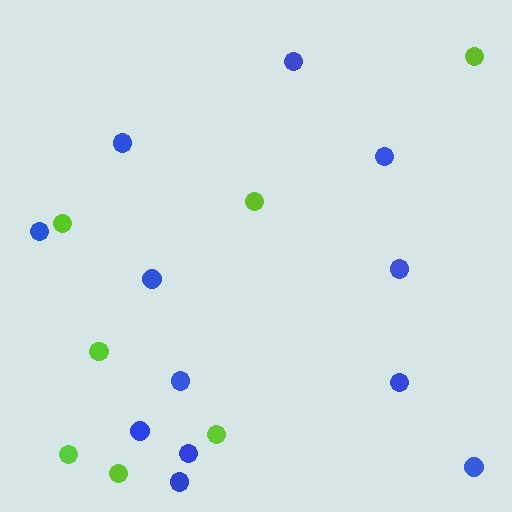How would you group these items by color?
There are 2 groups: one group of blue circles (12) and one group of lime circles (7).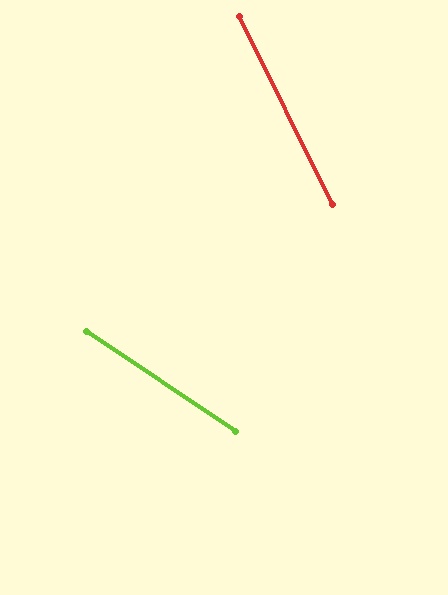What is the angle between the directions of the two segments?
Approximately 30 degrees.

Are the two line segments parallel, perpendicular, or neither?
Neither parallel nor perpendicular — they differ by about 30°.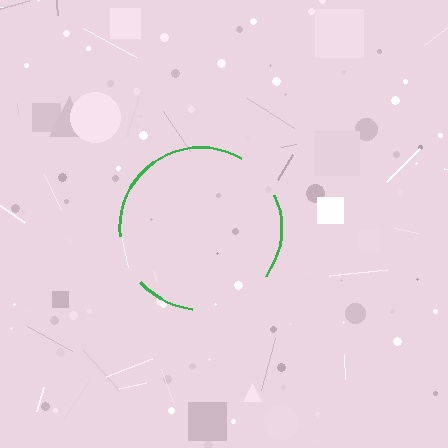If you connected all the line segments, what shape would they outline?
They would outline a circle.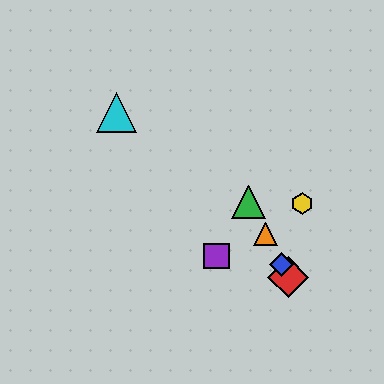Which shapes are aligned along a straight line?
The red diamond, the blue diamond, the green triangle, the orange triangle are aligned along a straight line.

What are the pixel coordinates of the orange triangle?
The orange triangle is at (265, 234).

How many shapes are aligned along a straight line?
4 shapes (the red diamond, the blue diamond, the green triangle, the orange triangle) are aligned along a straight line.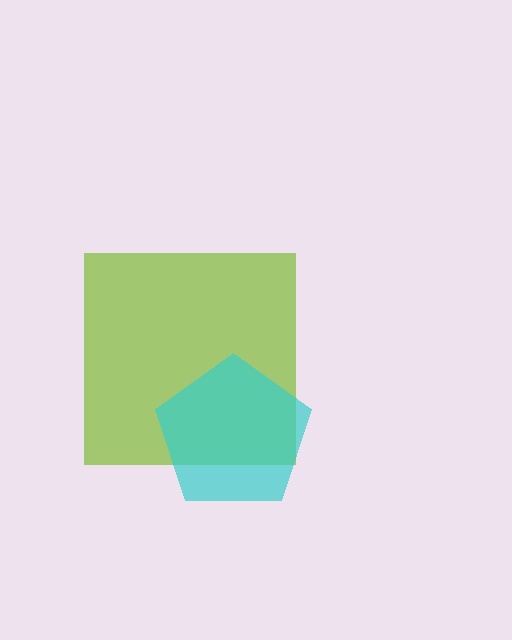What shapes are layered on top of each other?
The layered shapes are: a lime square, a cyan pentagon.